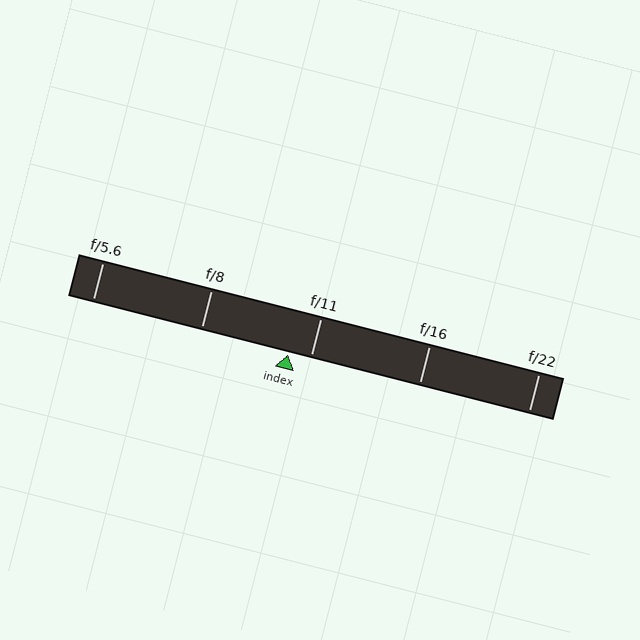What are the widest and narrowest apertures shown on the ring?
The widest aperture shown is f/5.6 and the narrowest is f/22.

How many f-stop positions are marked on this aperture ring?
There are 5 f-stop positions marked.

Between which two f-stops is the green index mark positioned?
The index mark is between f/8 and f/11.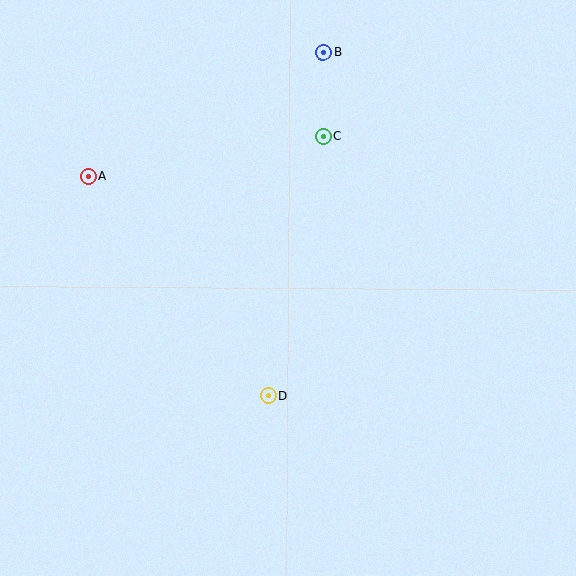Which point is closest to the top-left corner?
Point A is closest to the top-left corner.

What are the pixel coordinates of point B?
Point B is at (323, 53).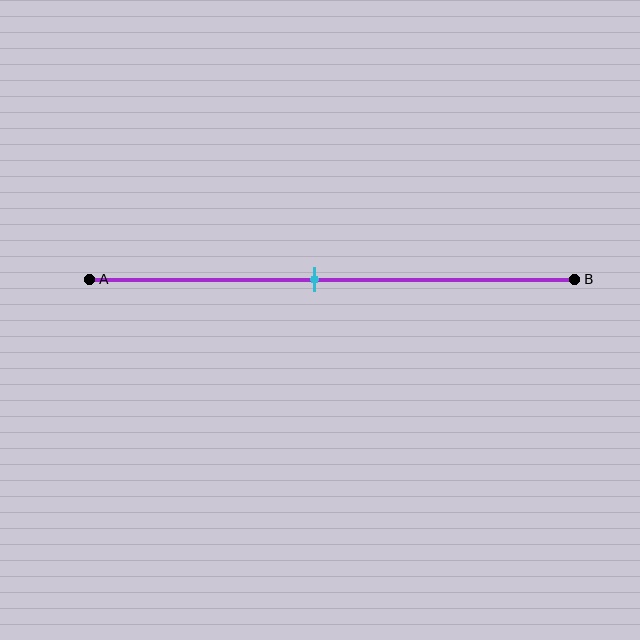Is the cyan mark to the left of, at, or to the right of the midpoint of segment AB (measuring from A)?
The cyan mark is to the left of the midpoint of segment AB.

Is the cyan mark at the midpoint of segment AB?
No, the mark is at about 45% from A, not at the 50% midpoint.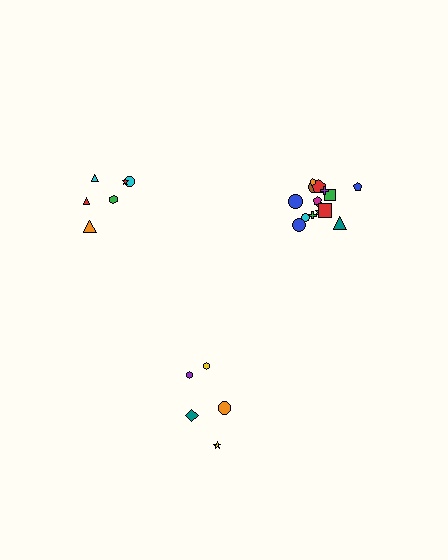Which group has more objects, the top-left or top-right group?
The top-right group.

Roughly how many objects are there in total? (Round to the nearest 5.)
Roughly 25 objects in total.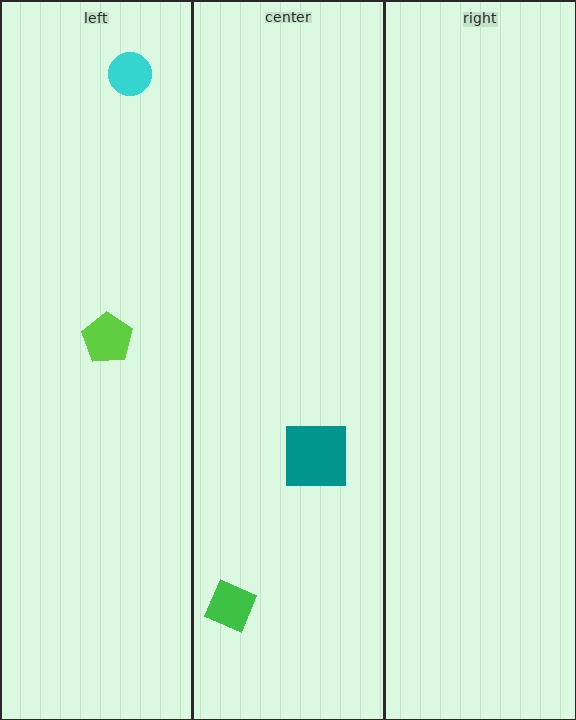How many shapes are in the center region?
2.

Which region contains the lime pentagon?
The left region.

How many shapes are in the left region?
2.